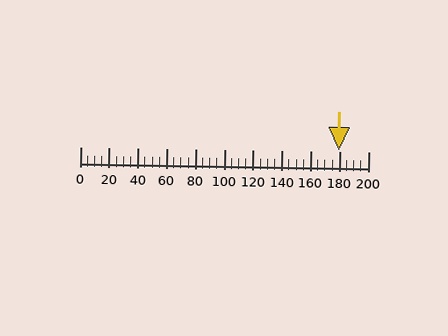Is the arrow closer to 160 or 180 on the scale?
The arrow is closer to 180.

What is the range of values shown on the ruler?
The ruler shows values from 0 to 200.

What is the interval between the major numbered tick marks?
The major tick marks are spaced 20 units apart.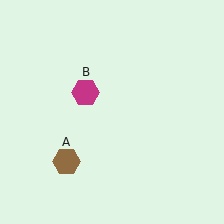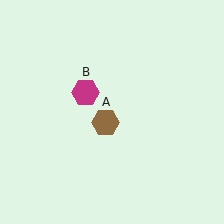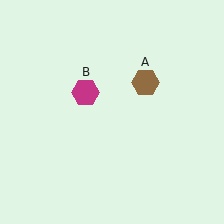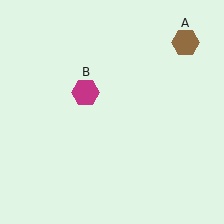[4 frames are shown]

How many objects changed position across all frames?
1 object changed position: brown hexagon (object A).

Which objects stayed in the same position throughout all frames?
Magenta hexagon (object B) remained stationary.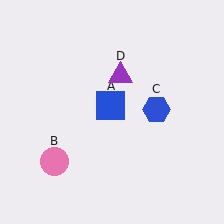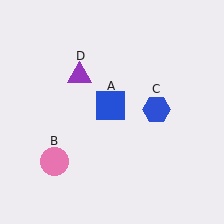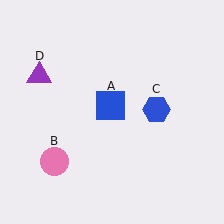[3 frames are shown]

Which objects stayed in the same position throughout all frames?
Blue square (object A) and pink circle (object B) and blue hexagon (object C) remained stationary.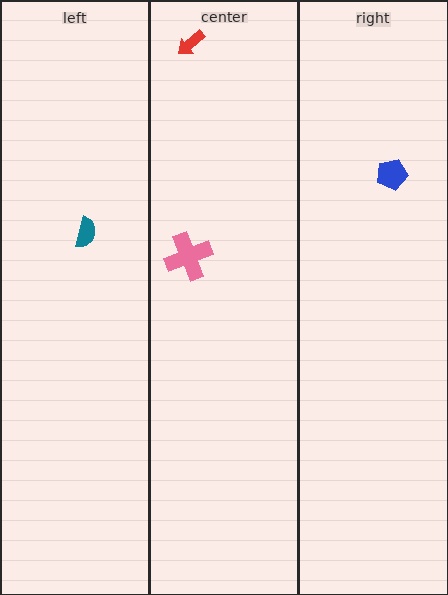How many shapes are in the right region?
1.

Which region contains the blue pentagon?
The right region.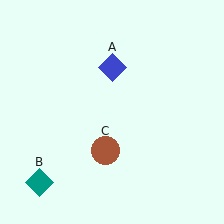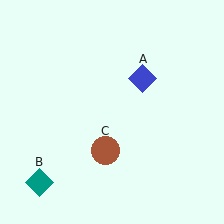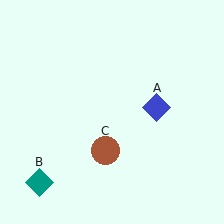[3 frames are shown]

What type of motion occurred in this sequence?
The blue diamond (object A) rotated clockwise around the center of the scene.